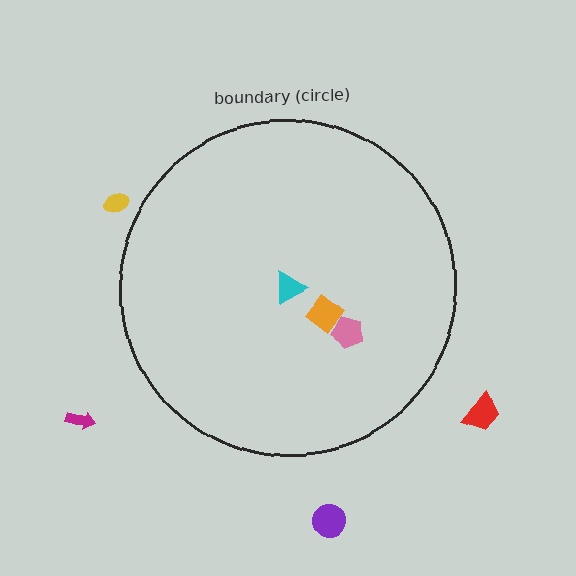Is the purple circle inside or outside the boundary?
Outside.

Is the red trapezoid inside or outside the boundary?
Outside.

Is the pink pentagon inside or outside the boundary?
Inside.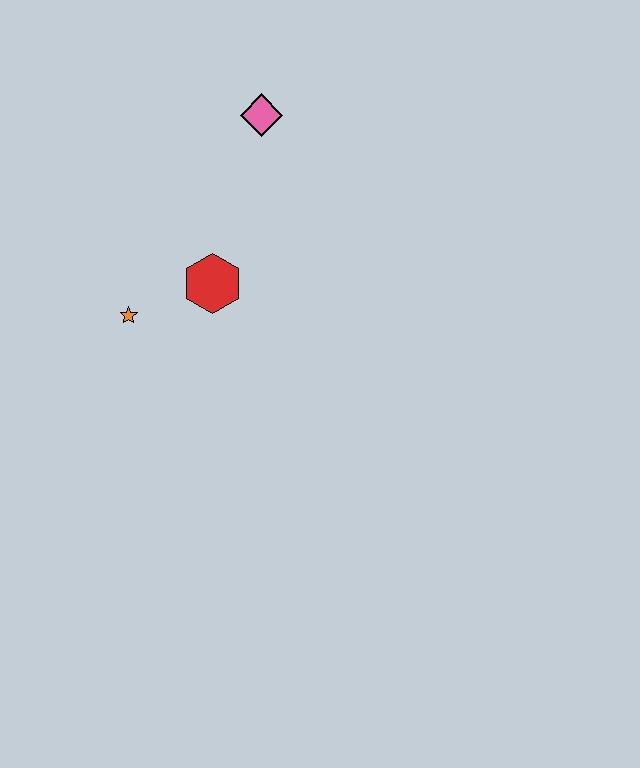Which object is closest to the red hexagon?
The orange star is closest to the red hexagon.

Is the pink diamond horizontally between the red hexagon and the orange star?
No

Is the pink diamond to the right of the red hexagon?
Yes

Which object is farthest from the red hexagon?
The pink diamond is farthest from the red hexagon.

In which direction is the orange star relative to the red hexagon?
The orange star is to the left of the red hexagon.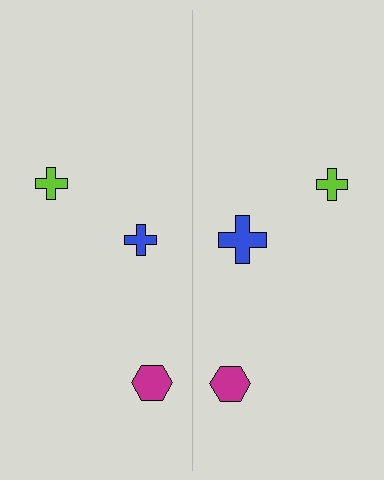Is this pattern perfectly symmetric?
No, the pattern is not perfectly symmetric. The blue cross on the right side has a different size than its mirror counterpart.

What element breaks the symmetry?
The blue cross on the right side has a different size than its mirror counterpart.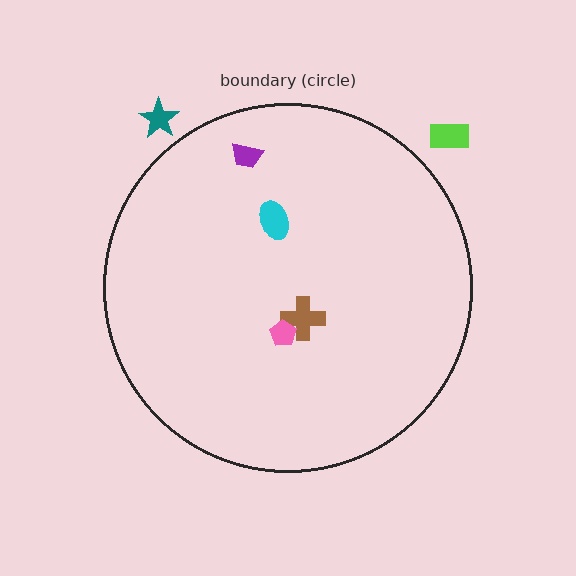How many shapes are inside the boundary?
4 inside, 2 outside.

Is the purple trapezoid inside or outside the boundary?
Inside.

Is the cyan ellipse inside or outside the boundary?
Inside.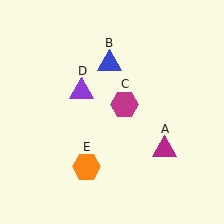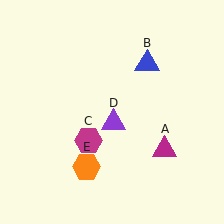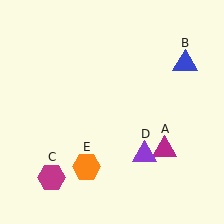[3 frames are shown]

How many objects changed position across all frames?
3 objects changed position: blue triangle (object B), magenta hexagon (object C), purple triangle (object D).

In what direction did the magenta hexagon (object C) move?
The magenta hexagon (object C) moved down and to the left.